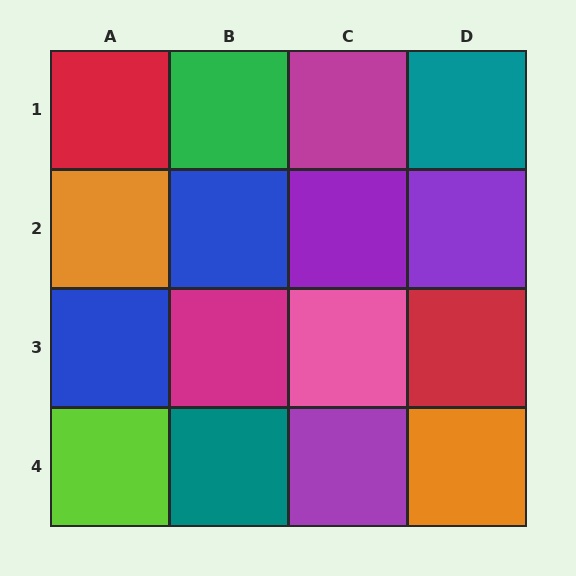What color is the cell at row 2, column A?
Orange.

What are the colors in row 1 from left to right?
Red, green, magenta, teal.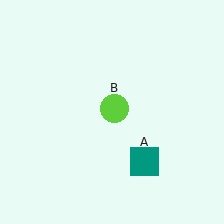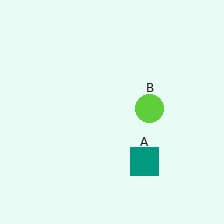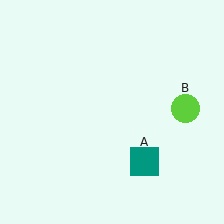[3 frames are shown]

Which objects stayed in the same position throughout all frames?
Teal square (object A) remained stationary.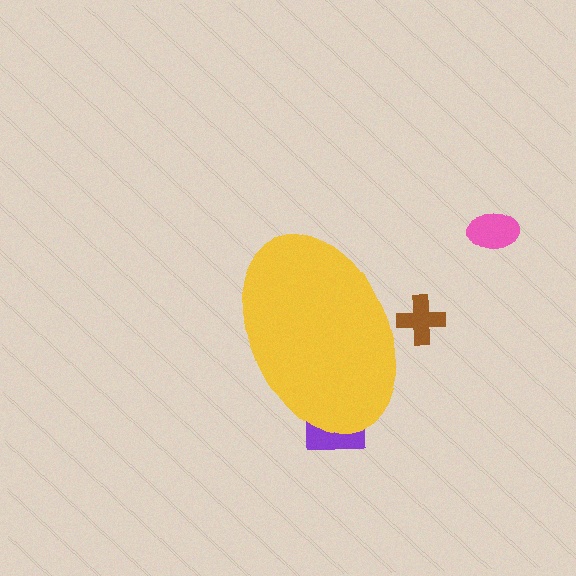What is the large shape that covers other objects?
A yellow ellipse.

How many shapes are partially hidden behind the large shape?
2 shapes are partially hidden.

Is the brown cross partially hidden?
Yes, the brown cross is partially hidden behind the yellow ellipse.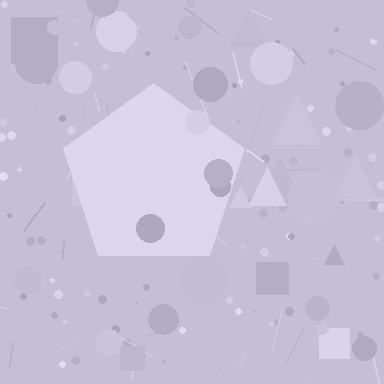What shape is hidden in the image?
A pentagon is hidden in the image.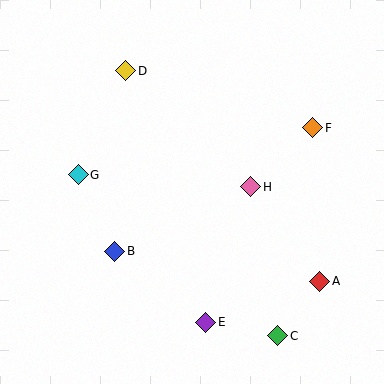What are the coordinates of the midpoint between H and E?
The midpoint between H and E is at (228, 255).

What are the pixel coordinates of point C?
Point C is at (278, 336).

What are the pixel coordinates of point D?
Point D is at (126, 71).